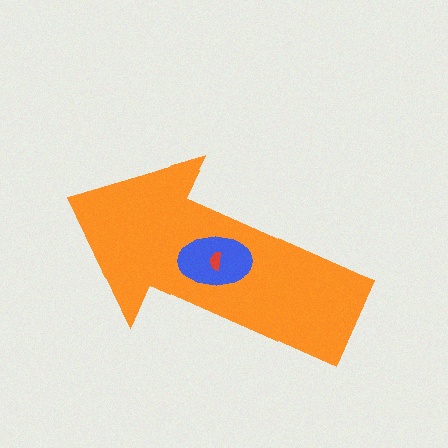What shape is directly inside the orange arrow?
The blue ellipse.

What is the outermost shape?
The orange arrow.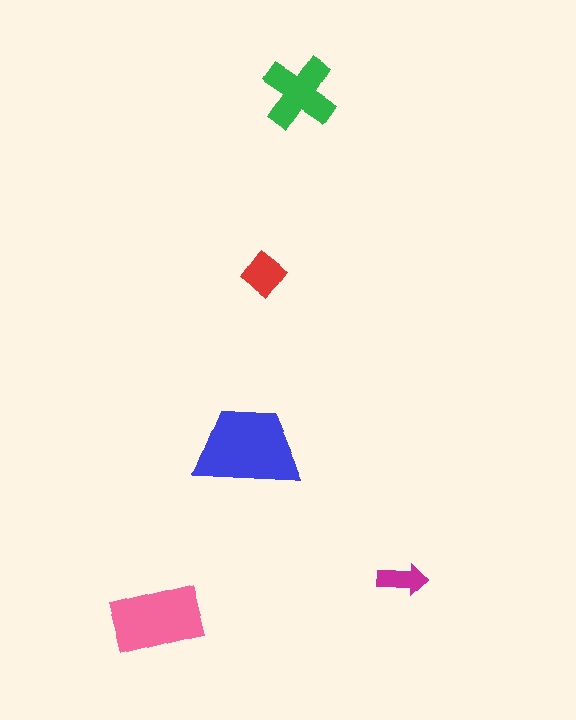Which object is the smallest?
The magenta arrow.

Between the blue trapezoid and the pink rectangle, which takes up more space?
The blue trapezoid.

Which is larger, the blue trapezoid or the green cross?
The blue trapezoid.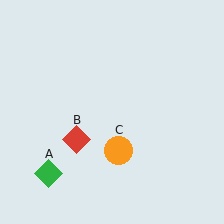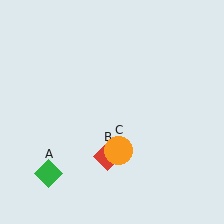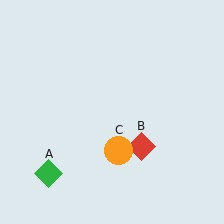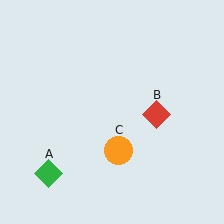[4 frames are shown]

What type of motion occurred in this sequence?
The red diamond (object B) rotated counterclockwise around the center of the scene.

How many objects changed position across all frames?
1 object changed position: red diamond (object B).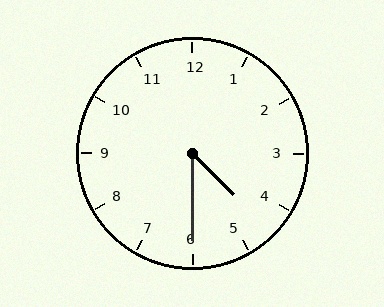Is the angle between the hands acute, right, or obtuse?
It is acute.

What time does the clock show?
4:30.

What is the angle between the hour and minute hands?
Approximately 45 degrees.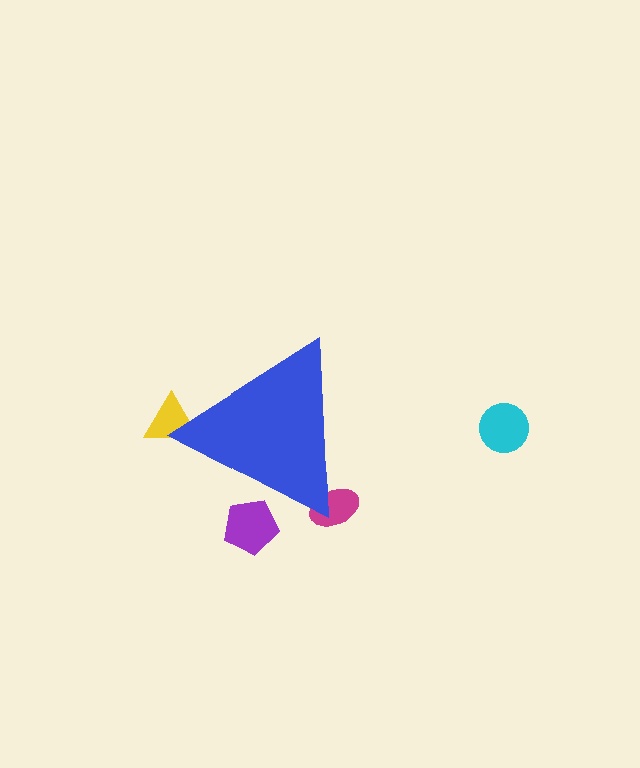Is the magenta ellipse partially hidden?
Yes, the magenta ellipse is partially hidden behind the blue triangle.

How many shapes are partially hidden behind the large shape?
3 shapes are partially hidden.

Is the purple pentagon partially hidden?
Yes, the purple pentagon is partially hidden behind the blue triangle.